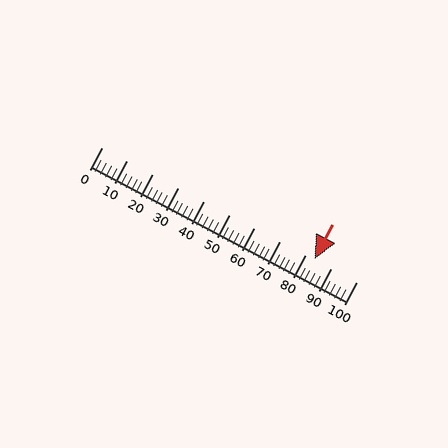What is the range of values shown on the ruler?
The ruler shows values from 0 to 100.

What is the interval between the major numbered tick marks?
The major tick marks are spaced 10 units apart.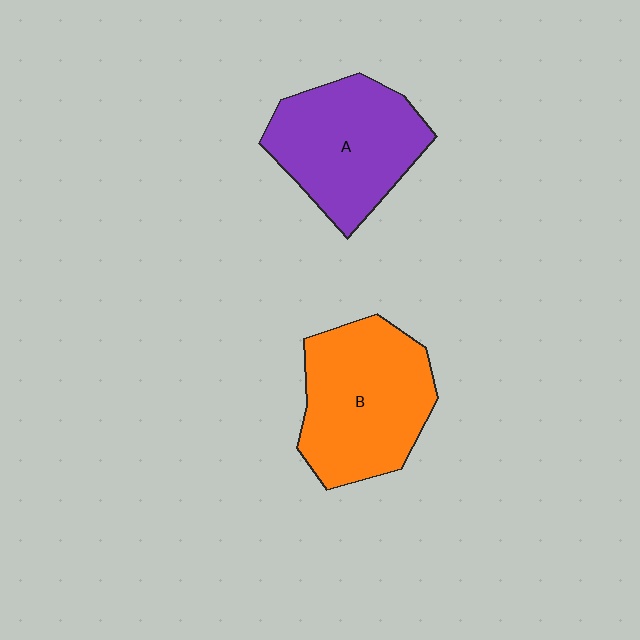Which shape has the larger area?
Shape B (orange).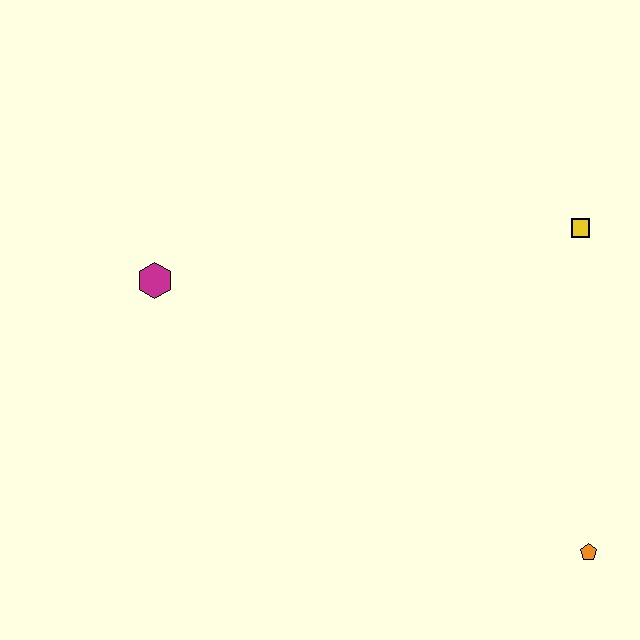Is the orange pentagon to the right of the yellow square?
Yes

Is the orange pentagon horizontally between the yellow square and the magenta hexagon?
No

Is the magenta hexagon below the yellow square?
Yes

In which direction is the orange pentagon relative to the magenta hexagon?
The orange pentagon is to the right of the magenta hexagon.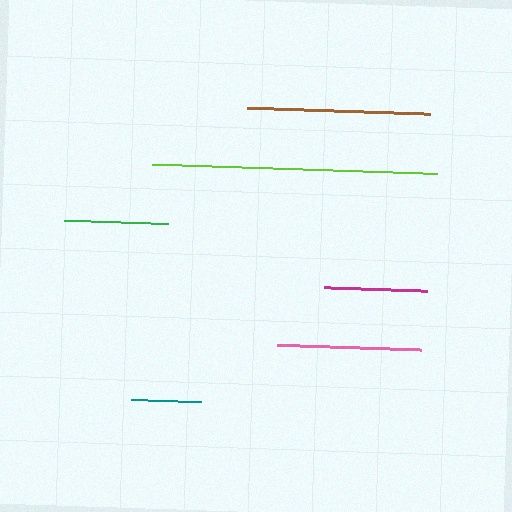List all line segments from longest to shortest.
From longest to shortest: lime, brown, pink, green, magenta, teal.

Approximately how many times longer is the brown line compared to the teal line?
The brown line is approximately 2.6 times the length of the teal line.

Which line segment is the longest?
The lime line is the longest at approximately 285 pixels.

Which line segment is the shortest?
The teal line is the shortest at approximately 70 pixels.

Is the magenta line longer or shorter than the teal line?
The magenta line is longer than the teal line.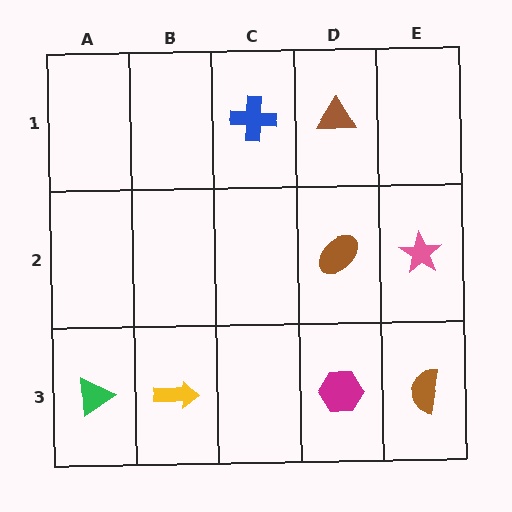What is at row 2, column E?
A pink star.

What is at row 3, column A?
A green triangle.